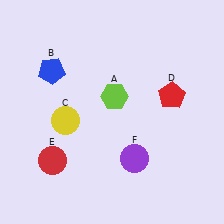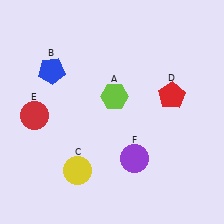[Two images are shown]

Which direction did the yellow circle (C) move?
The yellow circle (C) moved down.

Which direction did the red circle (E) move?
The red circle (E) moved up.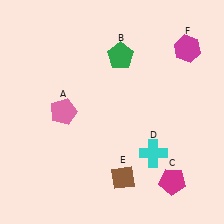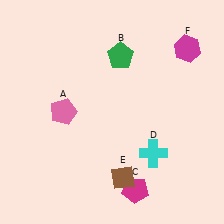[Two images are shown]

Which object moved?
The magenta pentagon (C) moved left.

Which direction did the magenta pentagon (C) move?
The magenta pentagon (C) moved left.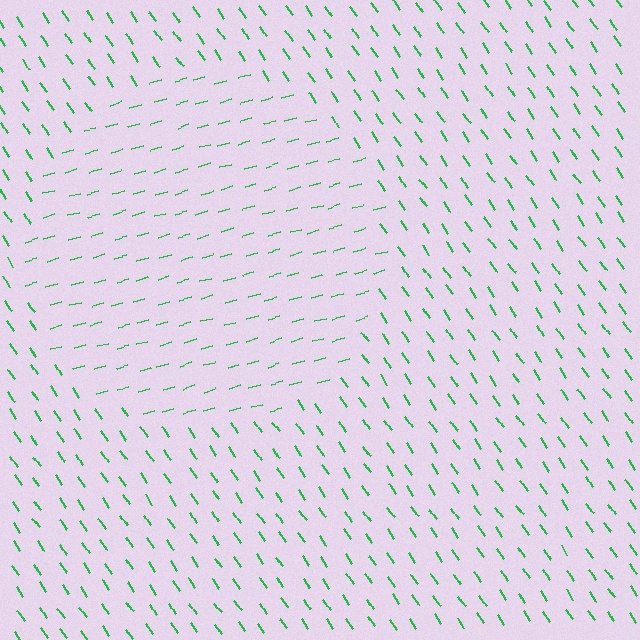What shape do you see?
I see a circle.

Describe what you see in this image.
The image is filled with small green line segments. A circle region in the image has lines oriented differently from the surrounding lines, creating a visible texture boundary.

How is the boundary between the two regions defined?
The boundary is defined purely by a change in line orientation (approximately 72 degrees difference). All lines are the same color and thickness.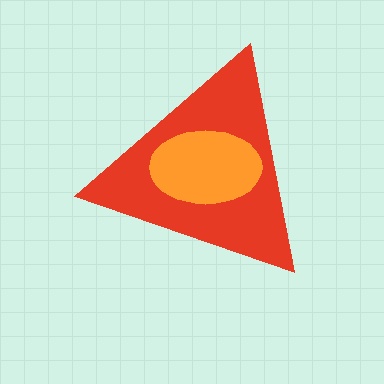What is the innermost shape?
The orange ellipse.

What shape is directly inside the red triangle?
The orange ellipse.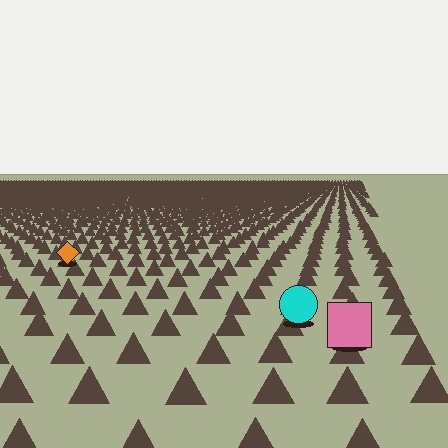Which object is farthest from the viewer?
The orange diamond is farthest from the viewer. It appears smaller and the ground texture around it is denser.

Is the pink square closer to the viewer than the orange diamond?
Yes. The pink square is closer — you can tell from the texture gradient: the ground texture is coarser near it.